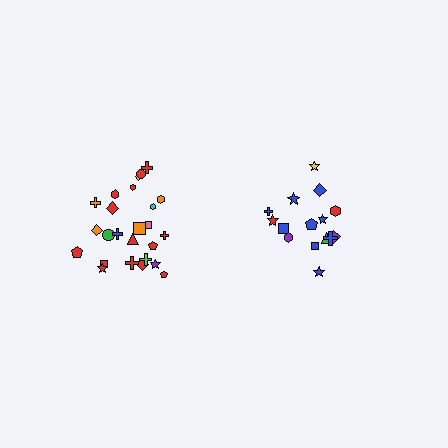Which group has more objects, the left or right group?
The left group.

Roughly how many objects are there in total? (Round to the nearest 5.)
Roughly 40 objects in total.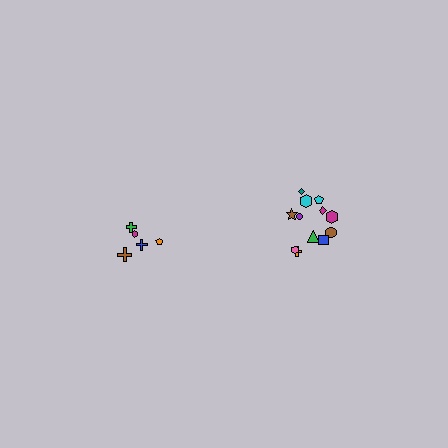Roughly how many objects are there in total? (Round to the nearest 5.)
Roughly 15 objects in total.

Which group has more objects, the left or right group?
The right group.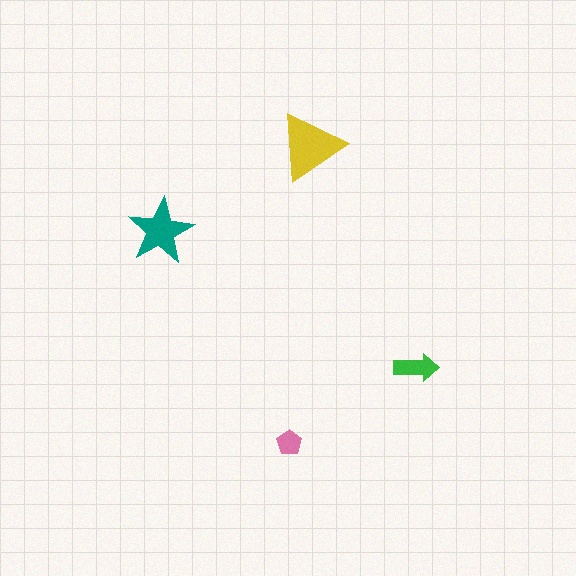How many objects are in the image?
There are 4 objects in the image.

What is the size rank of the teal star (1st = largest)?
2nd.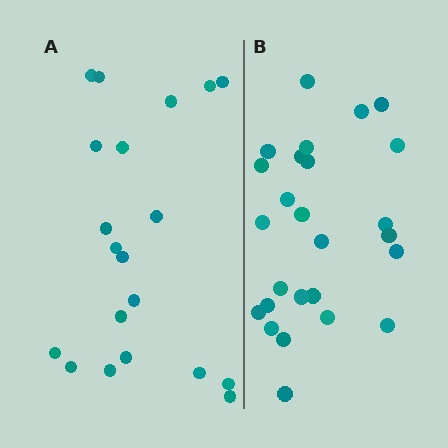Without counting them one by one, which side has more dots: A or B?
Region B (the right region) has more dots.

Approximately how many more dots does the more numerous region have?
Region B has about 6 more dots than region A.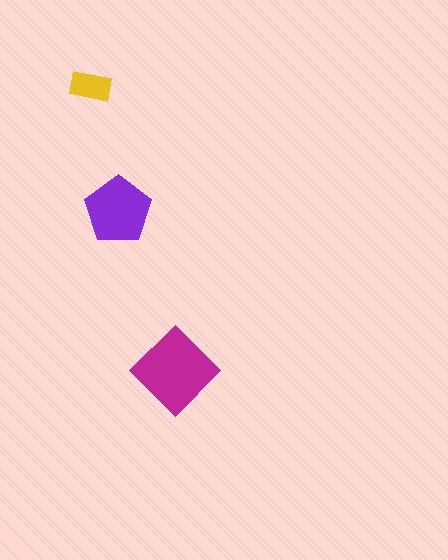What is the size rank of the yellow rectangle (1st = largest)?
3rd.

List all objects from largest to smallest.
The magenta diamond, the purple pentagon, the yellow rectangle.